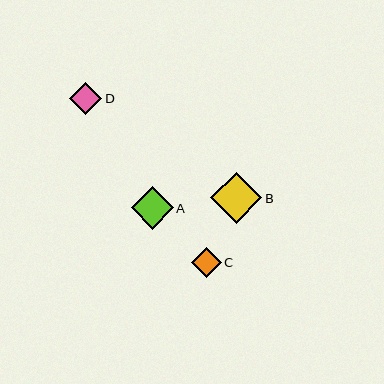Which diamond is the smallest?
Diamond C is the smallest with a size of approximately 29 pixels.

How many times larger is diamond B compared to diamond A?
Diamond B is approximately 1.2 times the size of diamond A.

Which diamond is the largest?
Diamond B is the largest with a size of approximately 51 pixels.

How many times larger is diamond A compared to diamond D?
Diamond A is approximately 1.3 times the size of diamond D.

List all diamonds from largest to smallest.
From largest to smallest: B, A, D, C.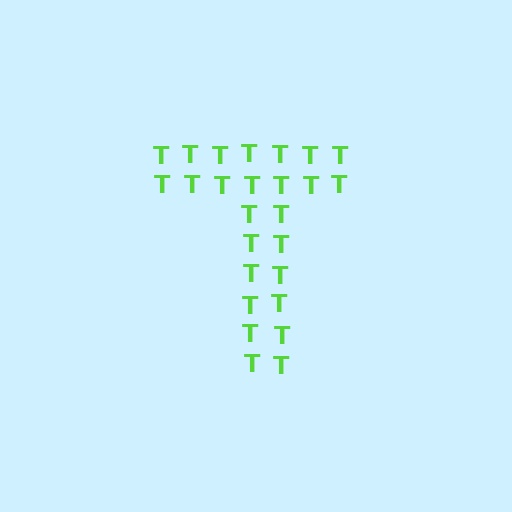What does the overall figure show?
The overall figure shows the letter T.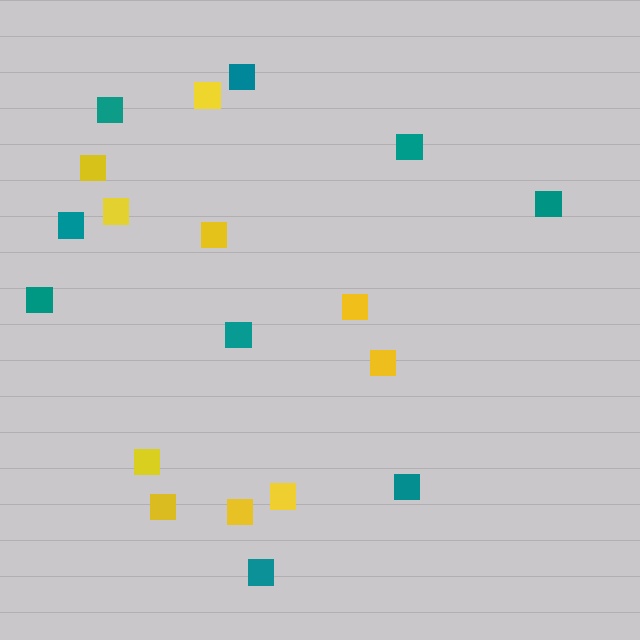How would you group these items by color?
There are 2 groups: one group of yellow squares (10) and one group of teal squares (9).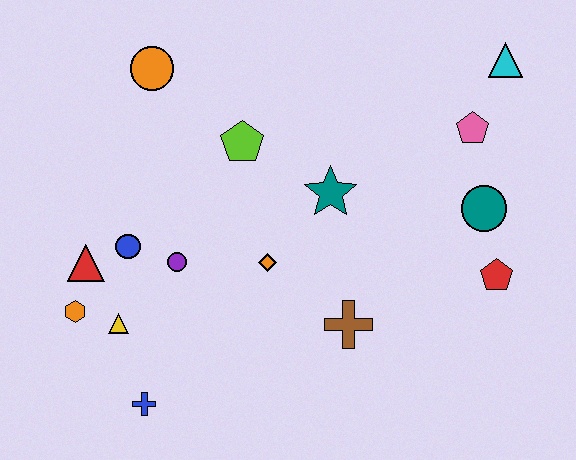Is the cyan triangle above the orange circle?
Yes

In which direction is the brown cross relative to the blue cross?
The brown cross is to the right of the blue cross.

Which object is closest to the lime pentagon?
The teal star is closest to the lime pentagon.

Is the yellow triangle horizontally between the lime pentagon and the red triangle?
Yes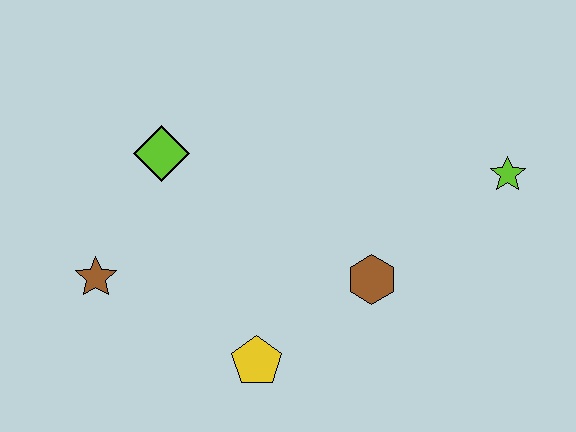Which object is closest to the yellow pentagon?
The brown hexagon is closest to the yellow pentagon.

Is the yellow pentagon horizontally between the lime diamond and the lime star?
Yes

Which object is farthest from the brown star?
The lime star is farthest from the brown star.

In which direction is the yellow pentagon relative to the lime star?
The yellow pentagon is to the left of the lime star.